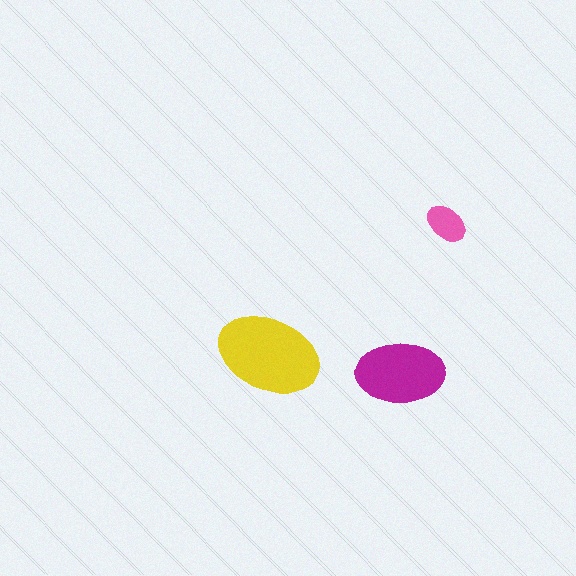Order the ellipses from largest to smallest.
the yellow one, the magenta one, the pink one.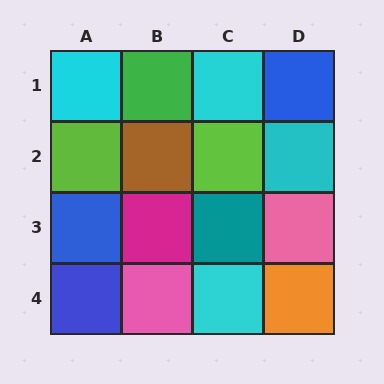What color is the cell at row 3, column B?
Magenta.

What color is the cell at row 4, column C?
Cyan.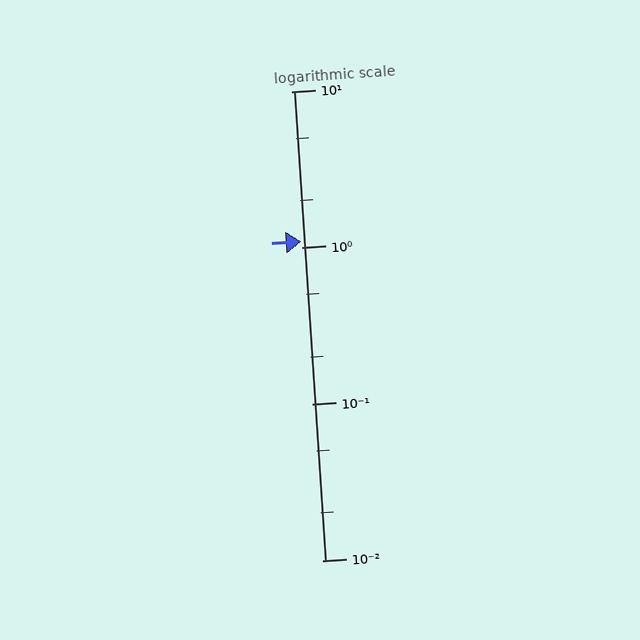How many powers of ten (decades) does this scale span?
The scale spans 3 decades, from 0.01 to 10.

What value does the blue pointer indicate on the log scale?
The pointer indicates approximately 1.1.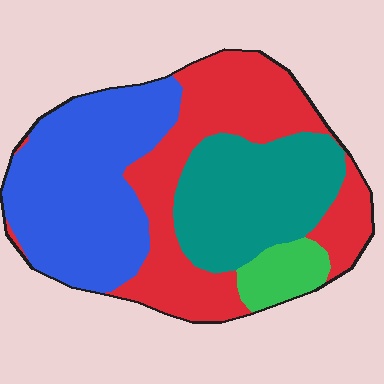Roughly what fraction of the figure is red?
Red covers roughly 35% of the figure.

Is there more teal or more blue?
Blue.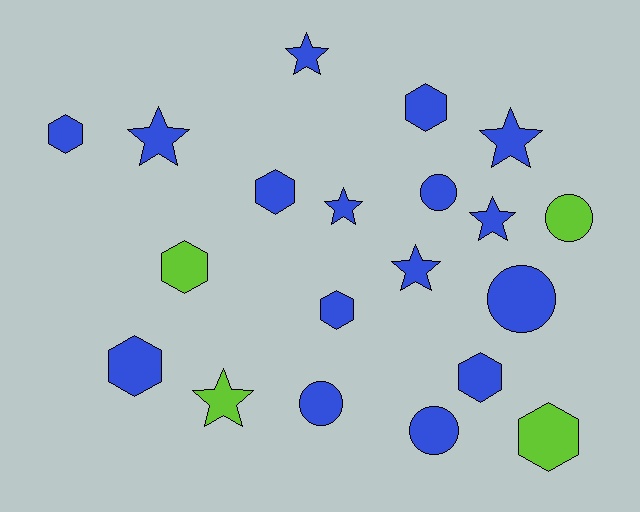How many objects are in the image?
There are 20 objects.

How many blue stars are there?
There are 6 blue stars.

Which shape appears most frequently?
Hexagon, with 8 objects.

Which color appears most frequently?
Blue, with 16 objects.